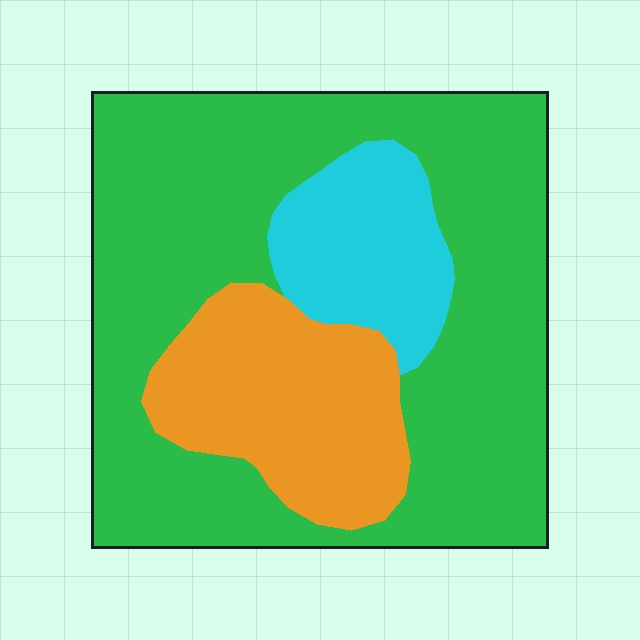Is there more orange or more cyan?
Orange.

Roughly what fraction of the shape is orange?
Orange covers about 20% of the shape.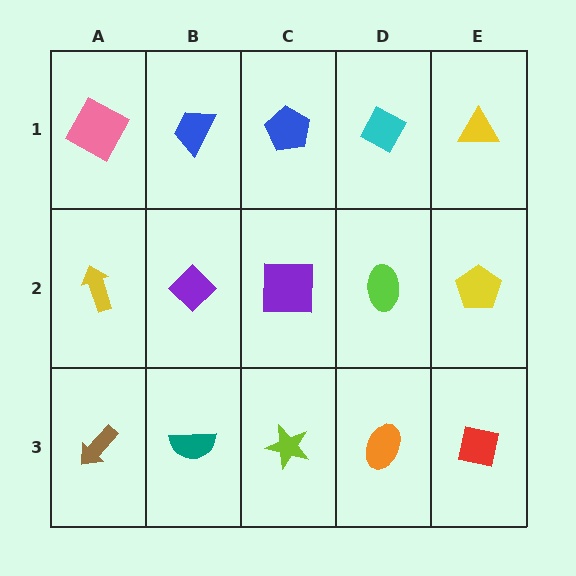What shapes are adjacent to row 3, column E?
A yellow pentagon (row 2, column E), an orange ellipse (row 3, column D).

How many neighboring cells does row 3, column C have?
3.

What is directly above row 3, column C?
A purple square.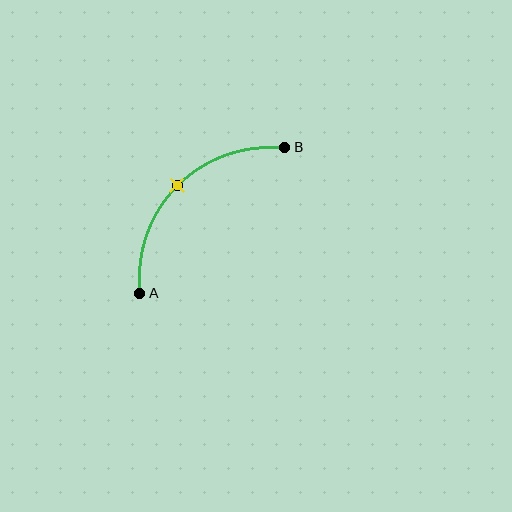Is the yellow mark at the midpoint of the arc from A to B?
Yes. The yellow mark lies on the arc at equal arc-length from both A and B — it is the arc midpoint.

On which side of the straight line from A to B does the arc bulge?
The arc bulges above and to the left of the straight line connecting A and B.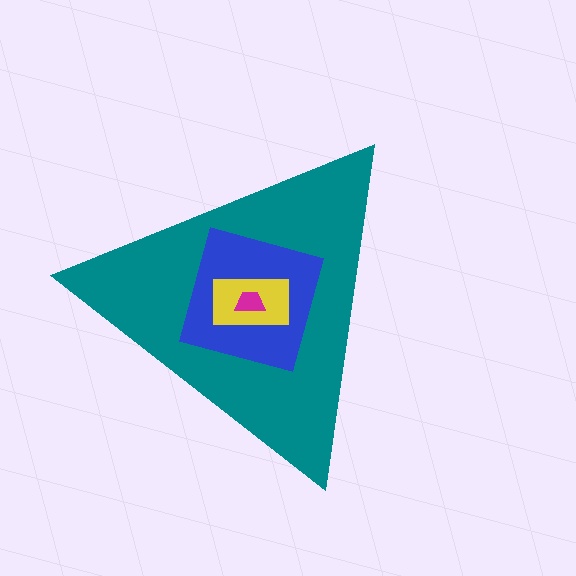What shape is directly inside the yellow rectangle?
The magenta trapezoid.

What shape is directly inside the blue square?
The yellow rectangle.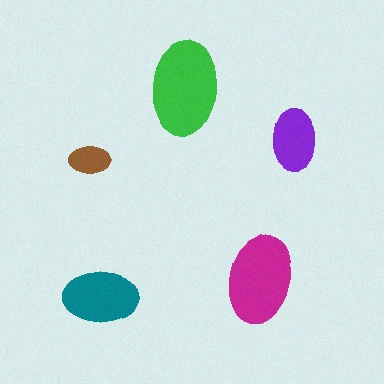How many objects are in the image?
There are 5 objects in the image.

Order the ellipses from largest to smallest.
the green one, the magenta one, the teal one, the purple one, the brown one.